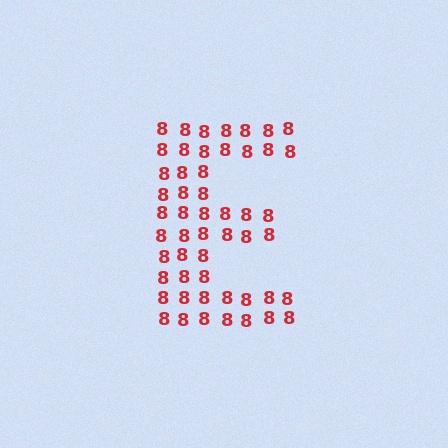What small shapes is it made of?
It is made of small digit 8's.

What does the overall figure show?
The overall figure shows the letter E.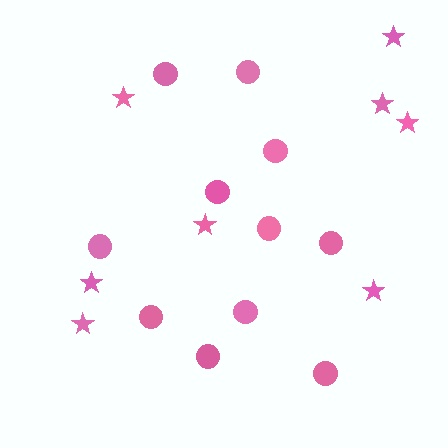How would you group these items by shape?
There are 2 groups: one group of stars (8) and one group of circles (11).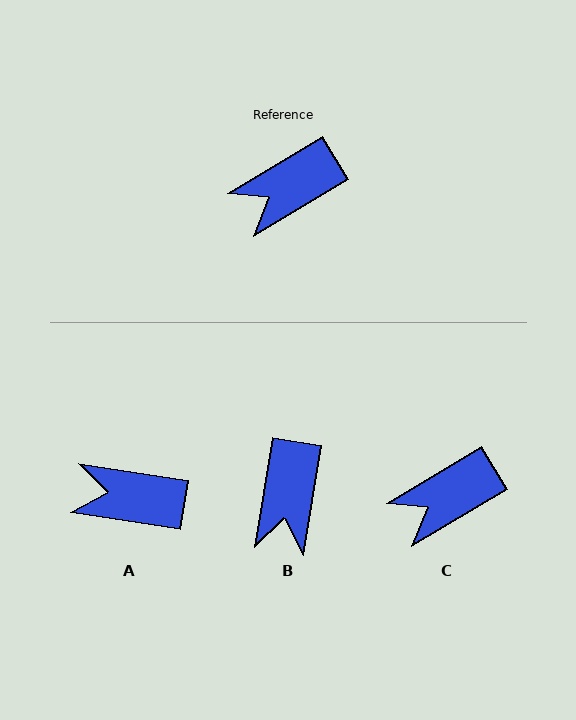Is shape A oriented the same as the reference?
No, it is off by about 40 degrees.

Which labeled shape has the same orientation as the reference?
C.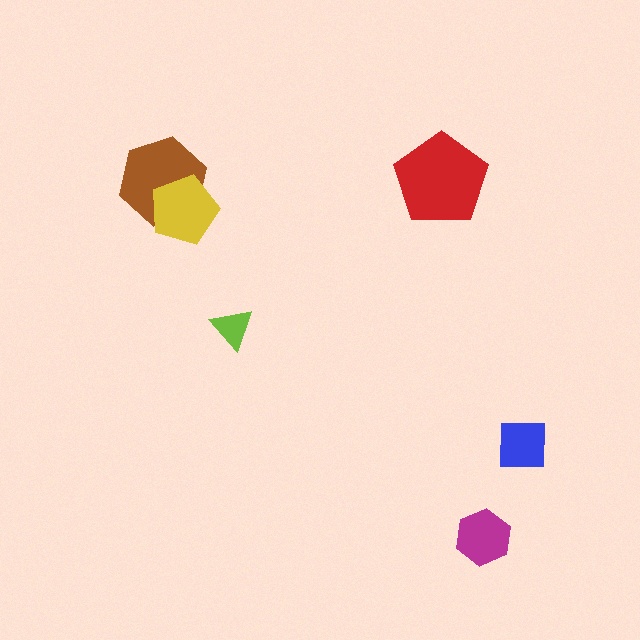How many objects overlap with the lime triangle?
0 objects overlap with the lime triangle.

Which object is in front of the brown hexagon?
The yellow pentagon is in front of the brown hexagon.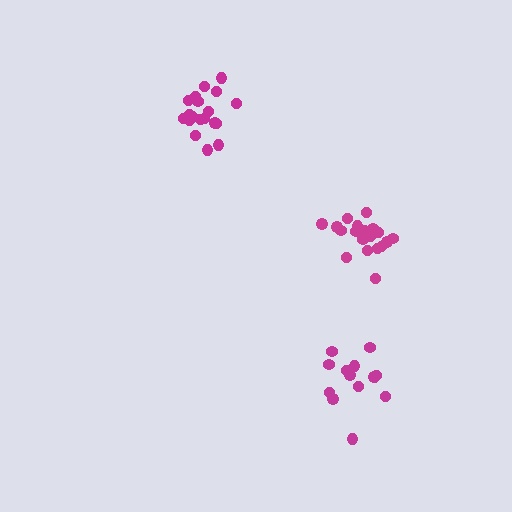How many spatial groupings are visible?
There are 3 spatial groupings.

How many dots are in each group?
Group 1: 19 dots, Group 2: 20 dots, Group 3: 14 dots (53 total).